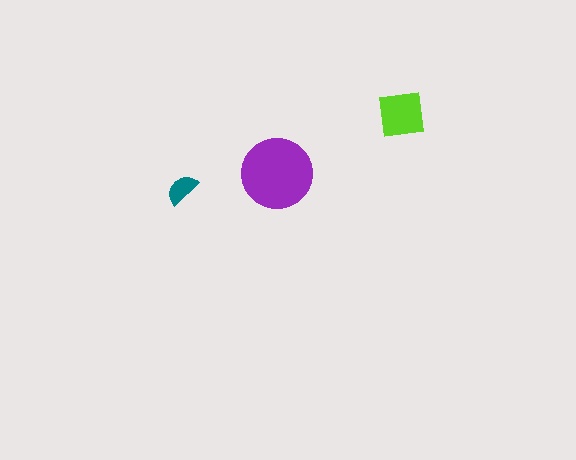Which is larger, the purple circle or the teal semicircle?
The purple circle.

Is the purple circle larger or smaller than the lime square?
Larger.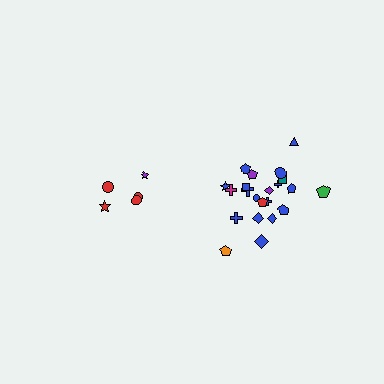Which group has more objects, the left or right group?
The right group.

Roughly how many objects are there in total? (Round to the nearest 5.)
Roughly 25 objects in total.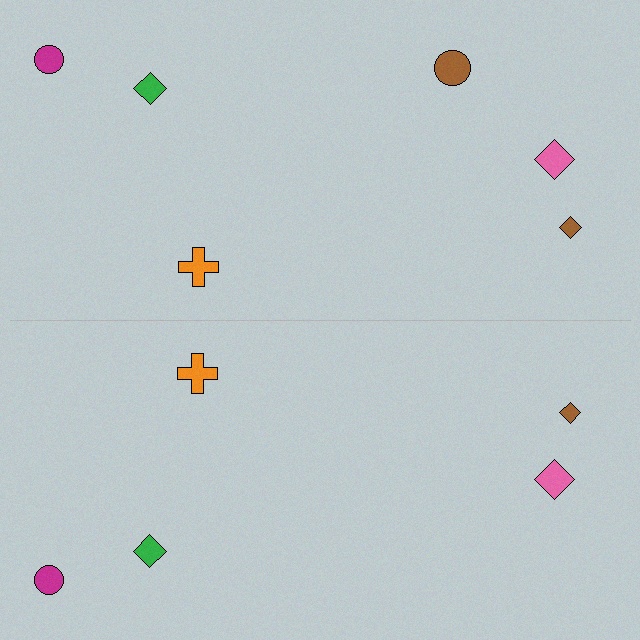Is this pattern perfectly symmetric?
No, the pattern is not perfectly symmetric. A brown circle is missing from the bottom side.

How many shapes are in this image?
There are 11 shapes in this image.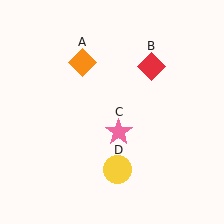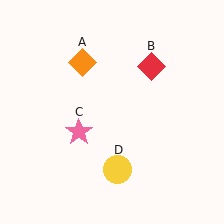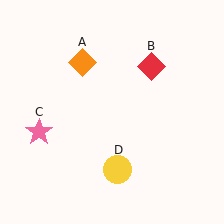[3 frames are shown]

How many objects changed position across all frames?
1 object changed position: pink star (object C).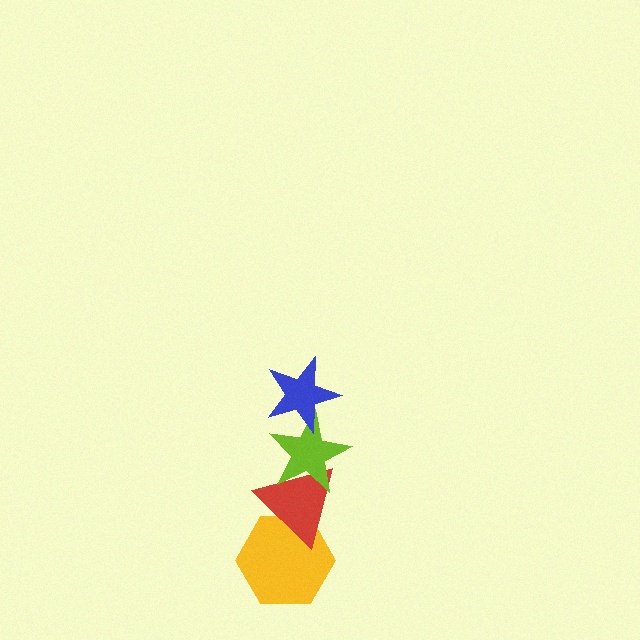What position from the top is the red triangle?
The red triangle is 3rd from the top.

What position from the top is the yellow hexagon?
The yellow hexagon is 4th from the top.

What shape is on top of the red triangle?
The lime star is on top of the red triangle.